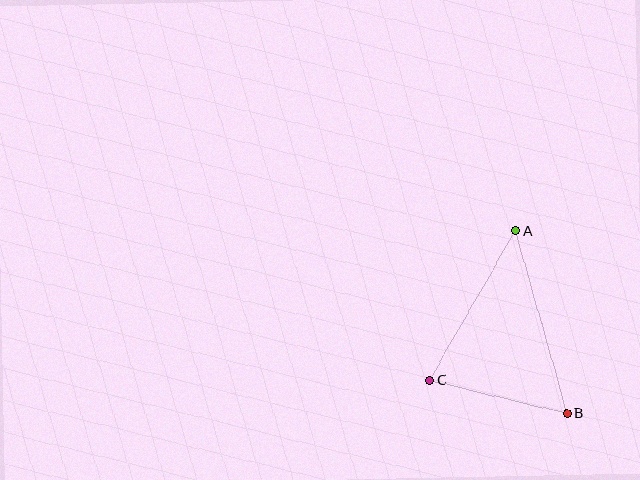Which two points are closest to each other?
Points B and C are closest to each other.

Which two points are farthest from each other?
Points A and B are farthest from each other.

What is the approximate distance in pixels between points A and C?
The distance between A and C is approximately 172 pixels.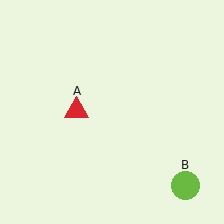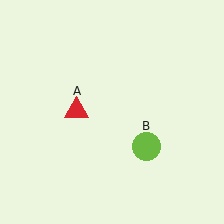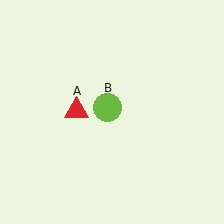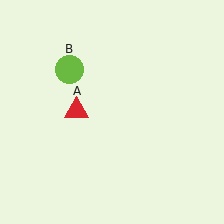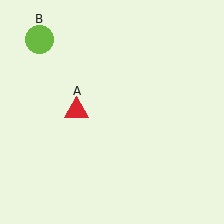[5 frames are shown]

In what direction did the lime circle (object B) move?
The lime circle (object B) moved up and to the left.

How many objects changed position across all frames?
1 object changed position: lime circle (object B).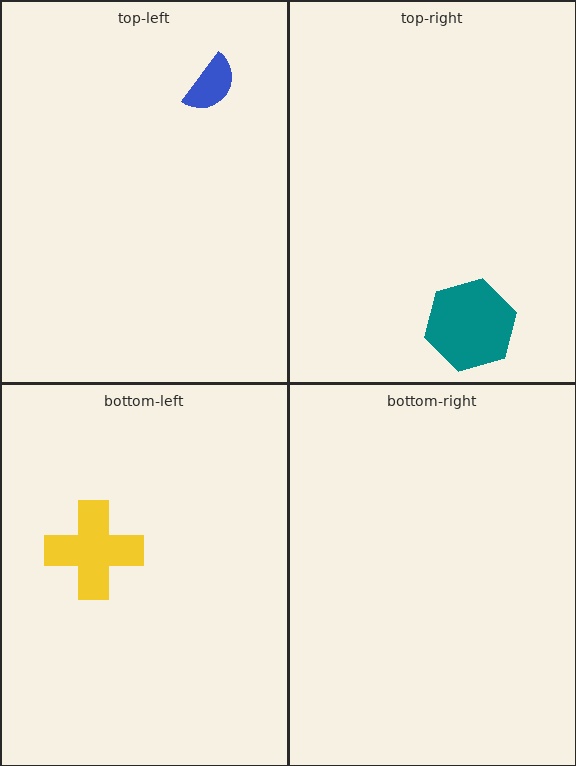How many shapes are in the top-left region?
1.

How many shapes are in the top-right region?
1.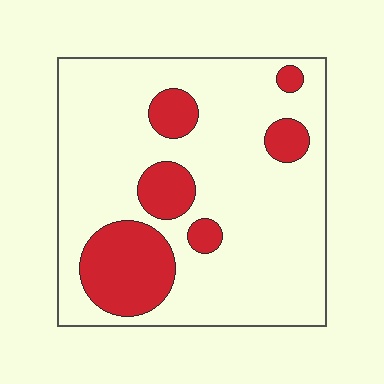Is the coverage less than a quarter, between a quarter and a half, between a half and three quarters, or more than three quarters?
Less than a quarter.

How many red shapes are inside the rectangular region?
6.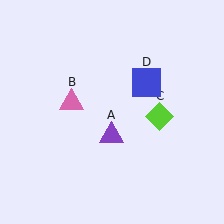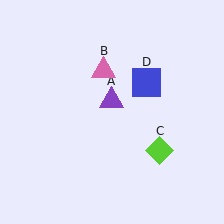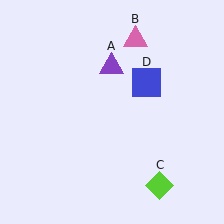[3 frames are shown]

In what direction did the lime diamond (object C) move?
The lime diamond (object C) moved down.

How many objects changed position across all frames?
3 objects changed position: purple triangle (object A), pink triangle (object B), lime diamond (object C).